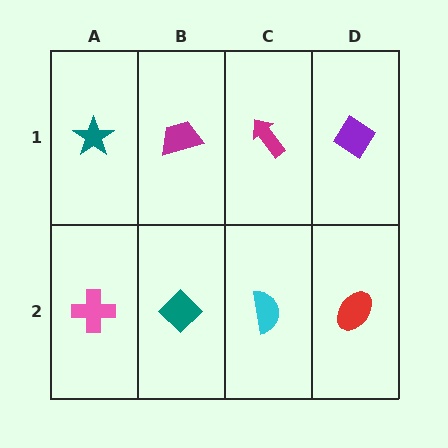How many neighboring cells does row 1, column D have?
2.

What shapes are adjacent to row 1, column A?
A pink cross (row 2, column A), a magenta trapezoid (row 1, column B).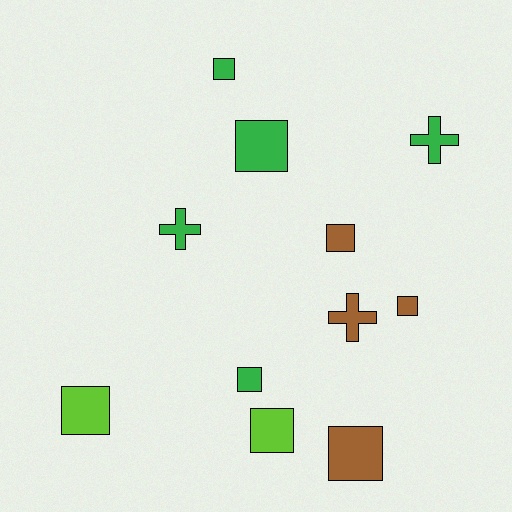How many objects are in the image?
There are 11 objects.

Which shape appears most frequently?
Square, with 8 objects.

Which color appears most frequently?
Green, with 5 objects.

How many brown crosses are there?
There is 1 brown cross.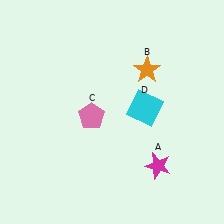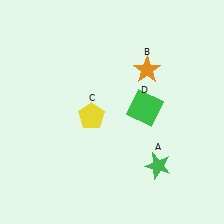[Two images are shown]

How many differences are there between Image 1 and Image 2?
There are 3 differences between the two images.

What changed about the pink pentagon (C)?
In Image 1, C is pink. In Image 2, it changed to yellow.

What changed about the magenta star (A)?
In Image 1, A is magenta. In Image 2, it changed to green.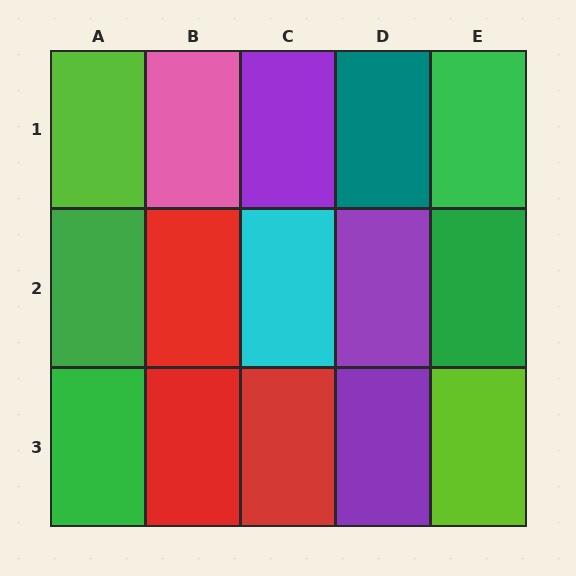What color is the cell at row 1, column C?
Purple.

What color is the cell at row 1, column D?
Teal.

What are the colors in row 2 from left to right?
Green, red, cyan, purple, green.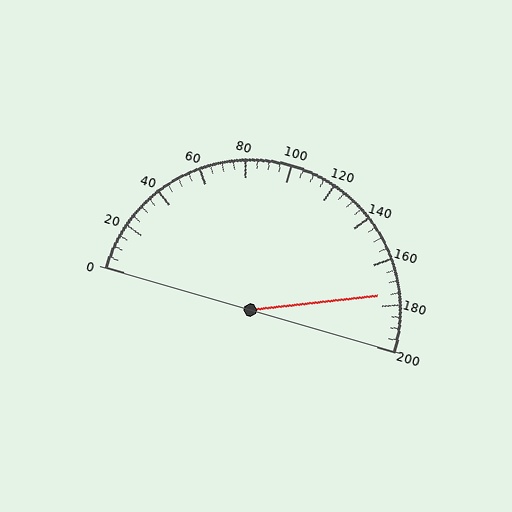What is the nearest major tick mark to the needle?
The nearest major tick mark is 180.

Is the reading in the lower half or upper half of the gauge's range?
The reading is in the upper half of the range (0 to 200).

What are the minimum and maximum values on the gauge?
The gauge ranges from 0 to 200.